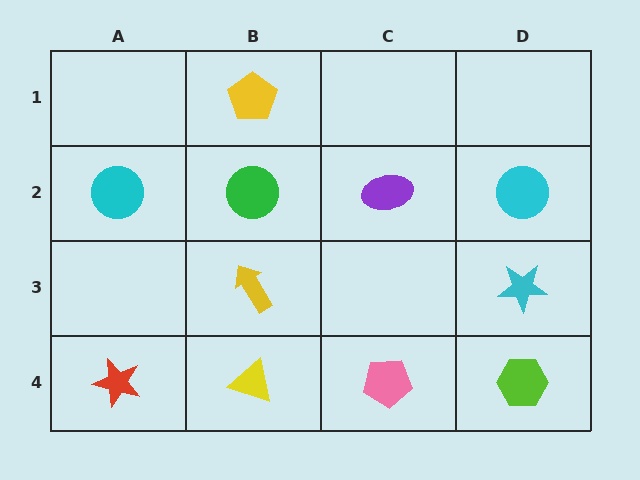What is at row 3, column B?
A yellow arrow.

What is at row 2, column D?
A cyan circle.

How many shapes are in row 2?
4 shapes.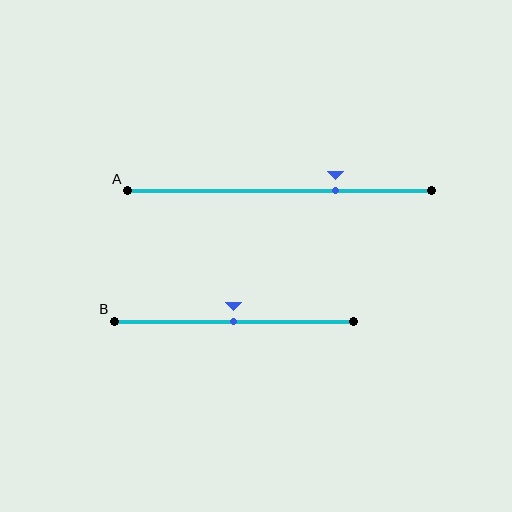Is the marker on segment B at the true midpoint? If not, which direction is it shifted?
Yes, the marker on segment B is at the true midpoint.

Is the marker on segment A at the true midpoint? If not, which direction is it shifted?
No, the marker on segment A is shifted to the right by about 18% of the segment length.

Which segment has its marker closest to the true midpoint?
Segment B has its marker closest to the true midpoint.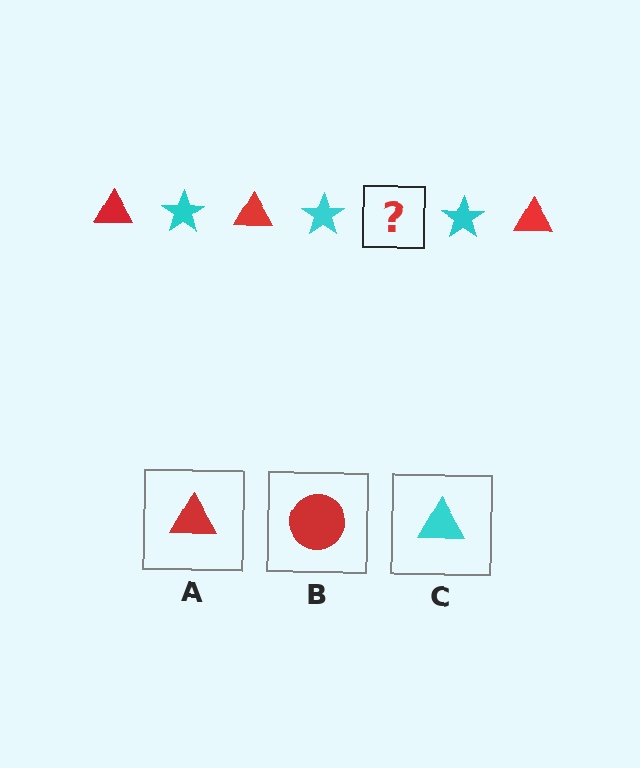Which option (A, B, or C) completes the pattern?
A.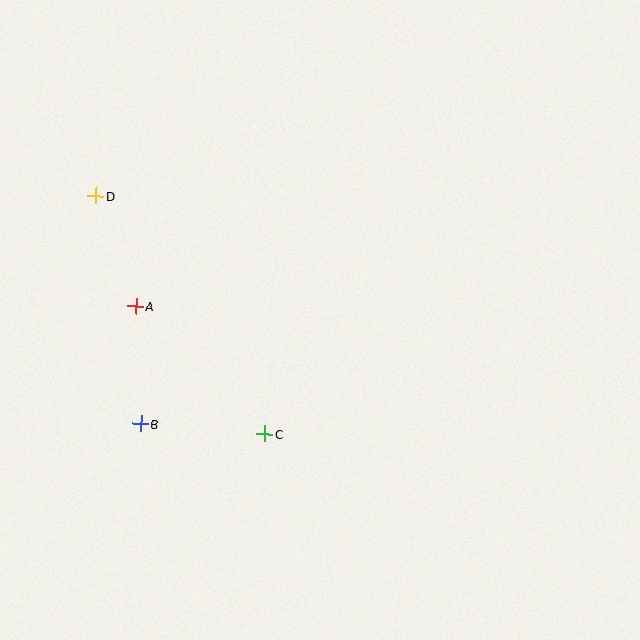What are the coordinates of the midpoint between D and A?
The midpoint between D and A is at (116, 251).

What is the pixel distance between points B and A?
The distance between B and A is 117 pixels.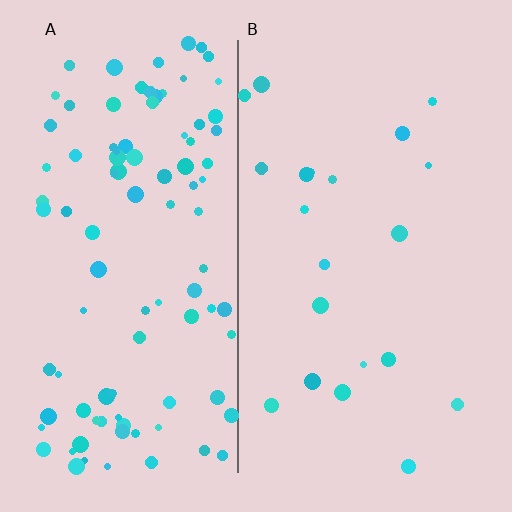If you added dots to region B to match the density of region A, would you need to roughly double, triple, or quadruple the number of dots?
Approximately quadruple.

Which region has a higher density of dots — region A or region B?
A (the left).